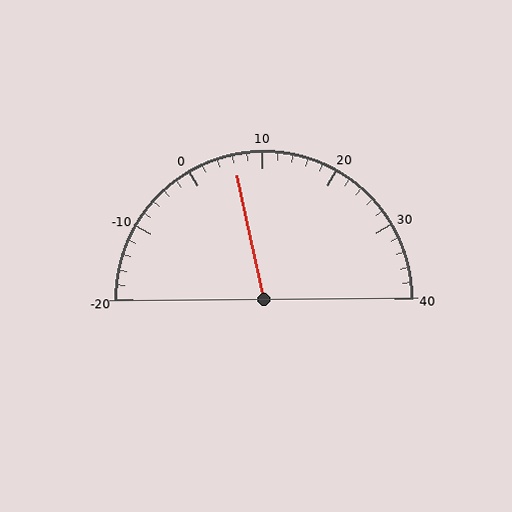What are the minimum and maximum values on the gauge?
The gauge ranges from -20 to 40.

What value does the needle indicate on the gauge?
The needle indicates approximately 6.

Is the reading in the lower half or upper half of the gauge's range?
The reading is in the lower half of the range (-20 to 40).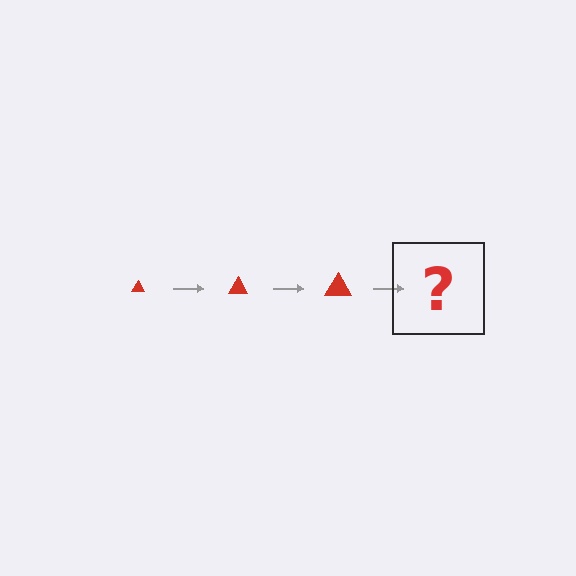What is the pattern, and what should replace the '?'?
The pattern is that the triangle gets progressively larger each step. The '?' should be a red triangle, larger than the previous one.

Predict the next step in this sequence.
The next step is a red triangle, larger than the previous one.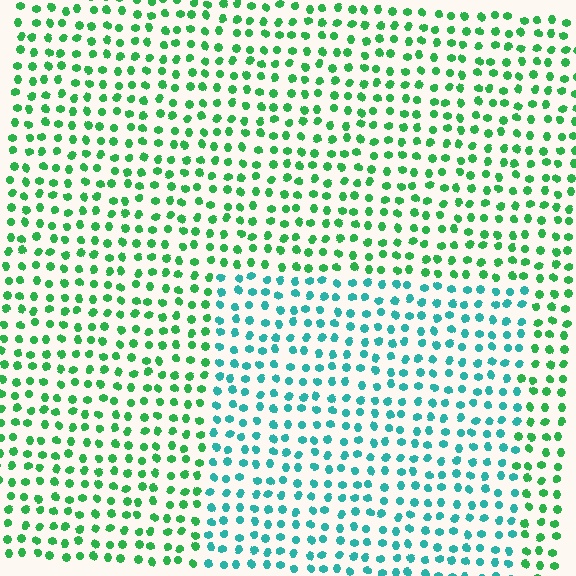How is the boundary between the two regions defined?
The boundary is defined purely by a slight shift in hue (about 42 degrees). Spacing, size, and orientation are identical on both sides.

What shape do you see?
I see a rectangle.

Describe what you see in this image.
The image is filled with small green elements in a uniform arrangement. A rectangle-shaped region is visible where the elements are tinted to a slightly different hue, forming a subtle color boundary.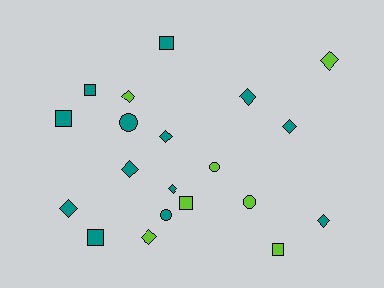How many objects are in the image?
There are 20 objects.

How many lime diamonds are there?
There are 3 lime diamonds.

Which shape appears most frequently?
Diamond, with 10 objects.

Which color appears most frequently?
Teal, with 13 objects.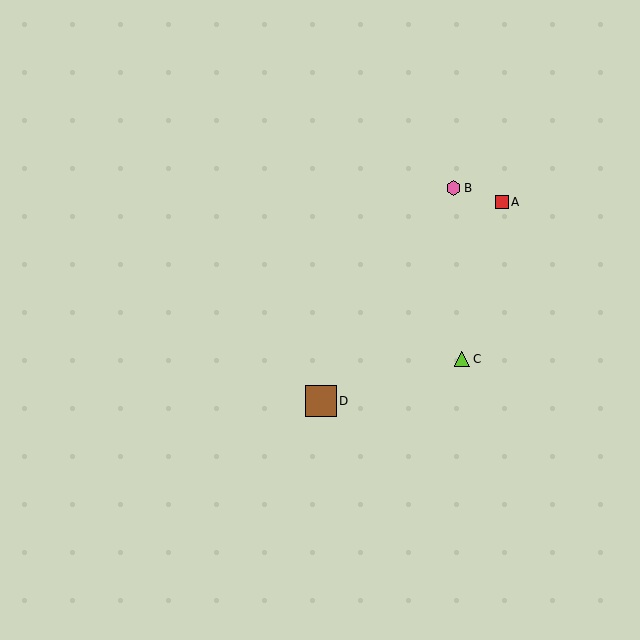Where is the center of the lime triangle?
The center of the lime triangle is at (462, 359).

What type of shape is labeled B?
Shape B is a pink hexagon.